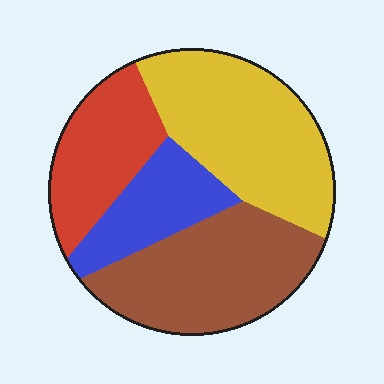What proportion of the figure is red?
Red covers around 20% of the figure.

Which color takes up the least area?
Blue, at roughly 15%.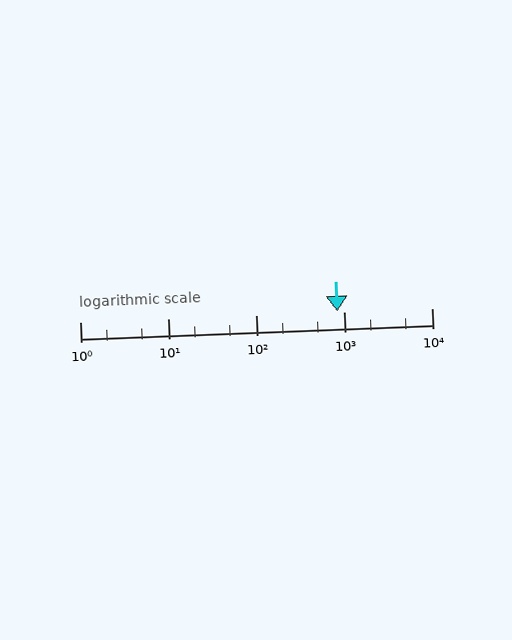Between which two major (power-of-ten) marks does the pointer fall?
The pointer is between 100 and 1000.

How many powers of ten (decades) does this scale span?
The scale spans 4 decades, from 1 to 10000.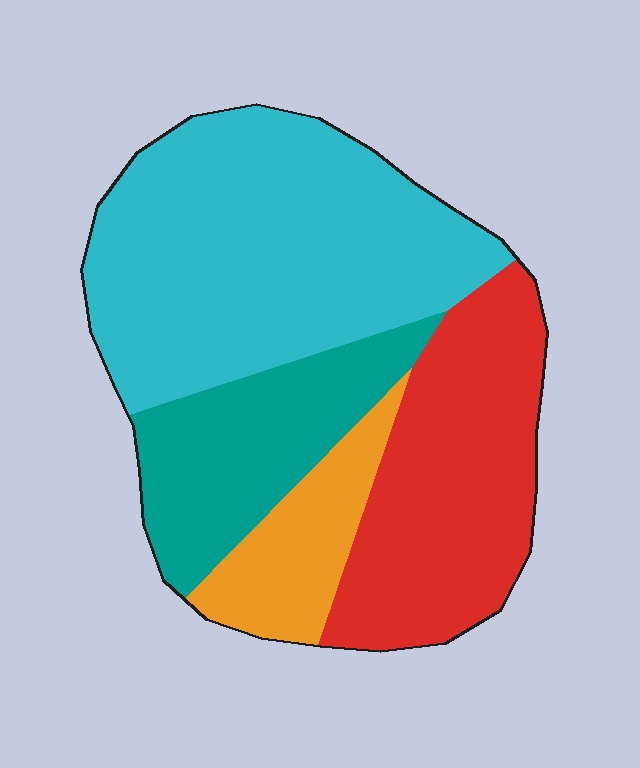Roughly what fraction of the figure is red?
Red covers 27% of the figure.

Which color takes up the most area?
Cyan, at roughly 45%.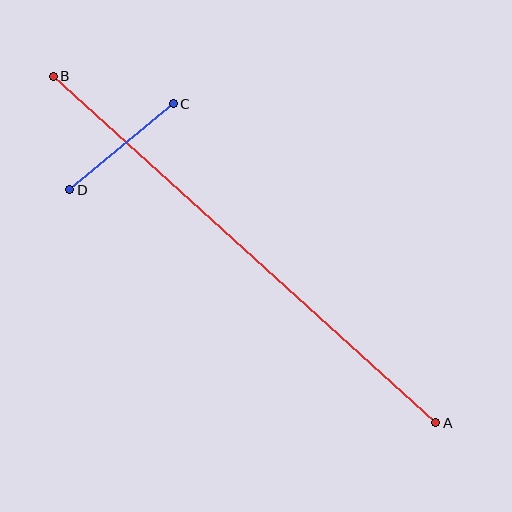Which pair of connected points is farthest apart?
Points A and B are farthest apart.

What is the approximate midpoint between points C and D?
The midpoint is at approximately (122, 147) pixels.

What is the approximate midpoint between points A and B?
The midpoint is at approximately (244, 250) pixels.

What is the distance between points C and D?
The distance is approximately 134 pixels.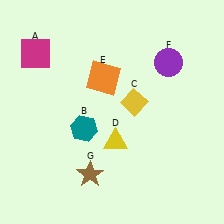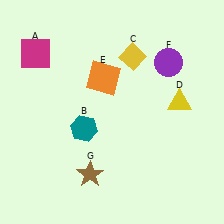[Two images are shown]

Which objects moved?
The objects that moved are: the yellow diamond (C), the yellow triangle (D).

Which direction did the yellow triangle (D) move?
The yellow triangle (D) moved right.